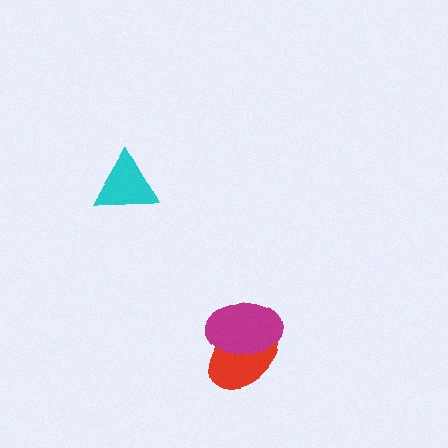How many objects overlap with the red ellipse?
1 object overlaps with the red ellipse.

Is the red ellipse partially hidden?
Yes, it is partially covered by another shape.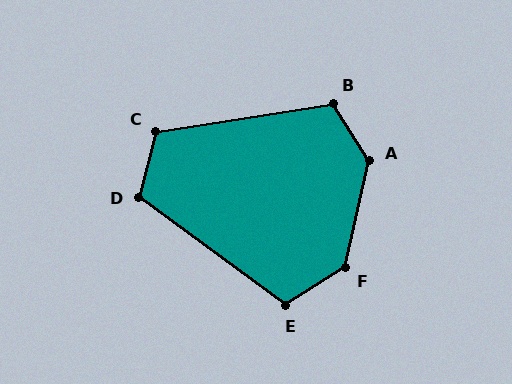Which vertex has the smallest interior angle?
E, at approximately 111 degrees.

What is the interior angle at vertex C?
Approximately 113 degrees (obtuse).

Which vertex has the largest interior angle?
A, at approximately 135 degrees.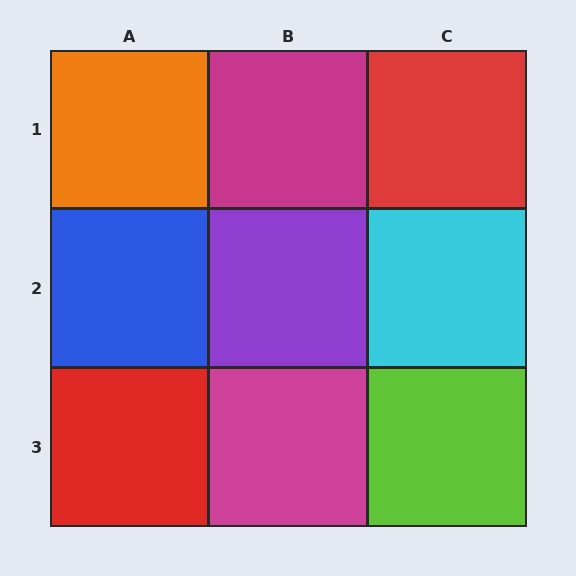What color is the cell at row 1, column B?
Magenta.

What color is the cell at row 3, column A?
Red.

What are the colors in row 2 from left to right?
Blue, purple, cyan.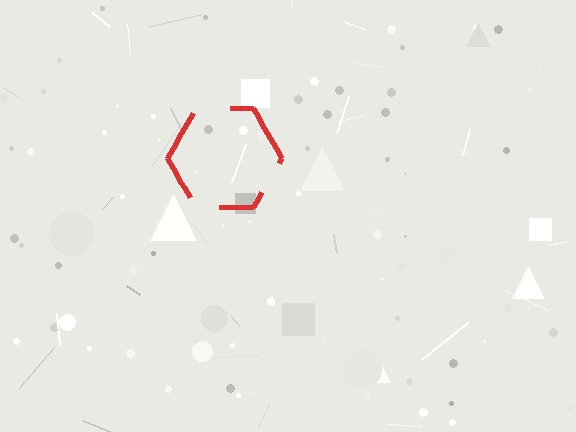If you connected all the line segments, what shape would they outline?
They would outline a hexagon.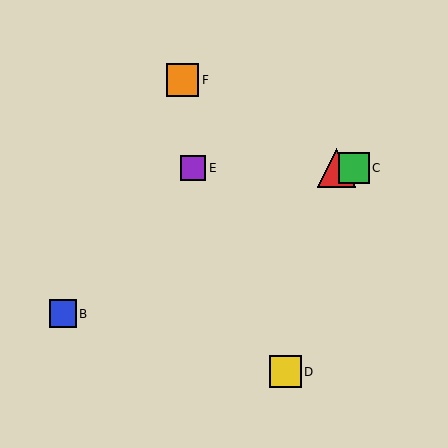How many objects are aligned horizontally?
3 objects (A, C, E) are aligned horizontally.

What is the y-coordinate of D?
Object D is at y≈372.